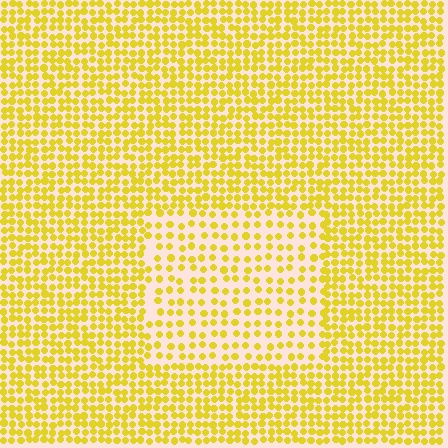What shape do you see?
I see a rectangle.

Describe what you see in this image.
The image contains small yellow elements arranged at two different densities. A rectangle-shaped region is visible where the elements are less densely packed than the surrounding area.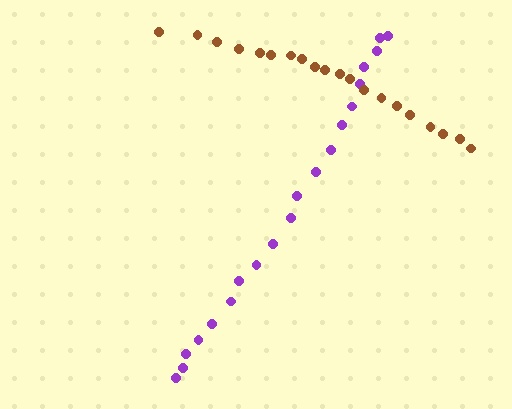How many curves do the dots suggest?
There are 2 distinct paths.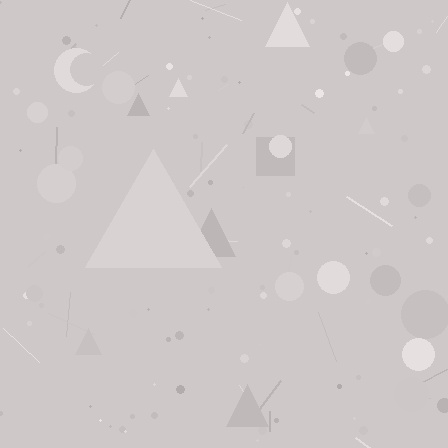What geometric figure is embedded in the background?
A triangle is embedded in the background.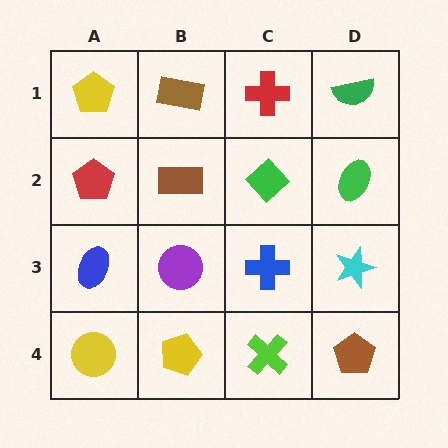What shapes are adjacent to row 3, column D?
A green ellipse (row 2, column D), a brown pentagon (row 4, column D), a blue cross (row 3, column C).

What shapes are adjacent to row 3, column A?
A red pentagon (row 2, column A), a yellow circle (row 4, column A), a purple circle (row 3, column B).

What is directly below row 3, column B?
A yellow pentagon.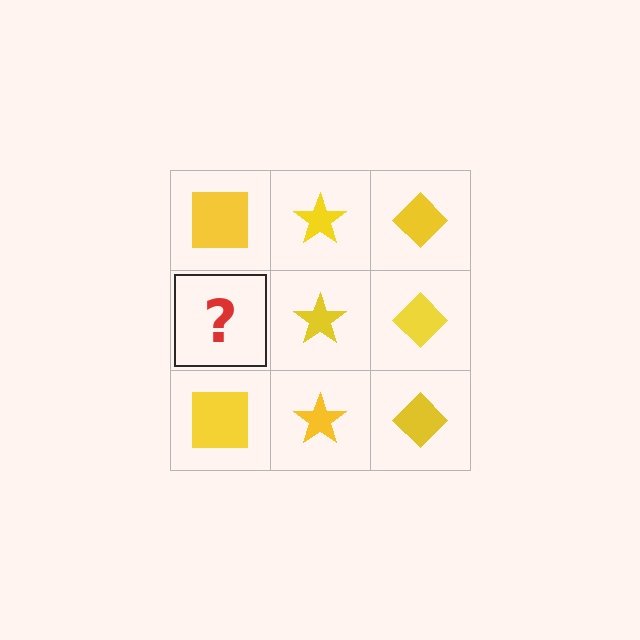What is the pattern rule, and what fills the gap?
The rule is that each column has a consistent shape. The gap should be filled with a yellow square.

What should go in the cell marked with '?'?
The missing cell should contain a yellow square.